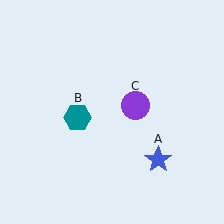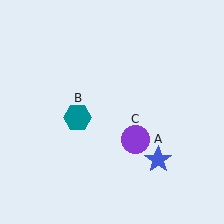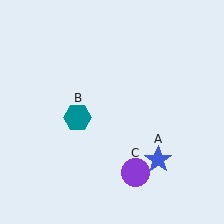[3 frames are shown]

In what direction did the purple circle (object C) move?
The purple circle (object C) moved down.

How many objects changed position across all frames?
1 object changed position: purple circle (object C).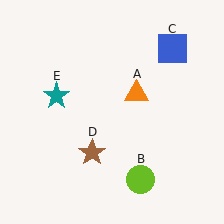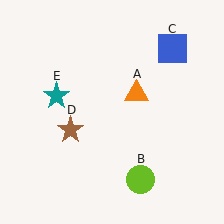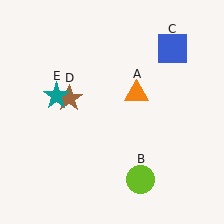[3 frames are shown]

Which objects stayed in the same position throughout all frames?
Orange triangle (object A) and lime circle (object B) and blue square (object C) and teal star (object E) remained stationary.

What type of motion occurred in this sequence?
The brown star (object D) rotated clockwise around the center of the scene.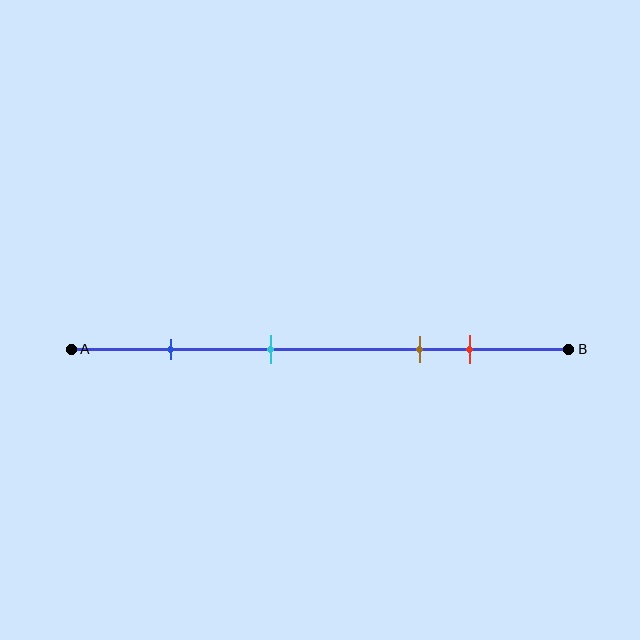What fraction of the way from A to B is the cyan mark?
The cyan mark is approximately 40% (0.4) of the way from A to B.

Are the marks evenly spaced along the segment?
No, the marks are not evenly spaced.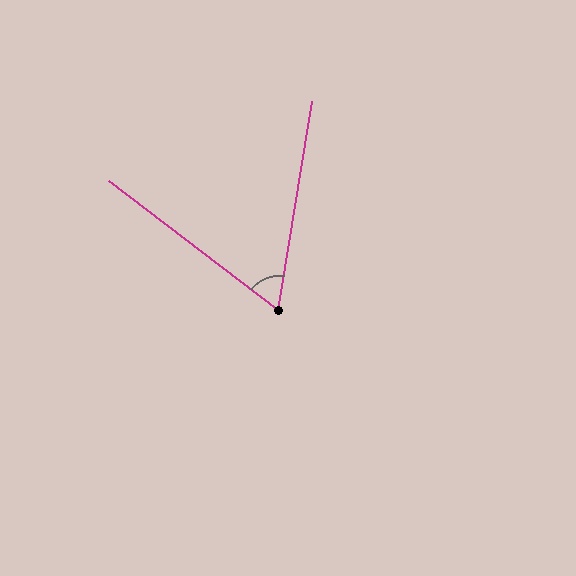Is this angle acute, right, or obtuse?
It is acute.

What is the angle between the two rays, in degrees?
Approximately 62 degrees.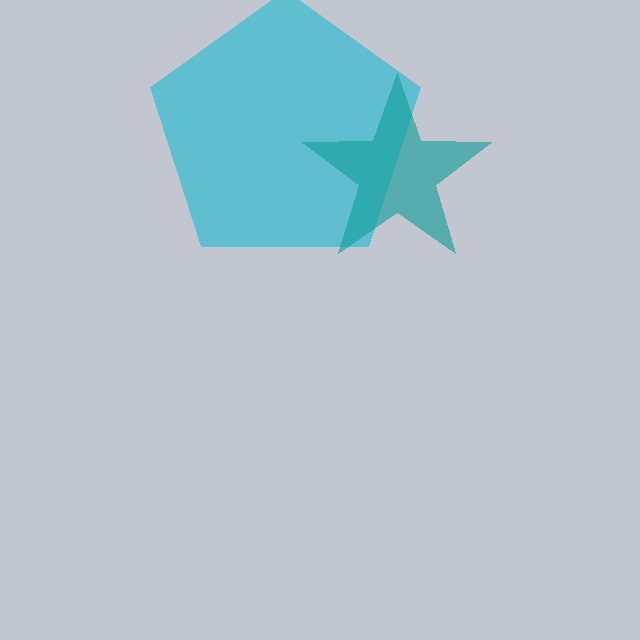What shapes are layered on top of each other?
The layered shapes are: a cyan pentagon, a teal star.